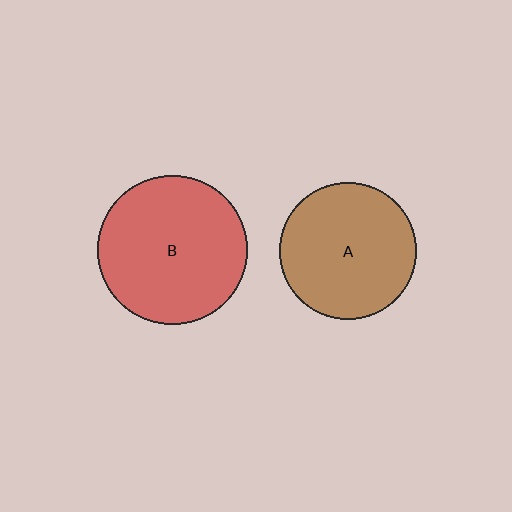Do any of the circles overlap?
No, none of the circles overlap.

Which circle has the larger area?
Circle B (red).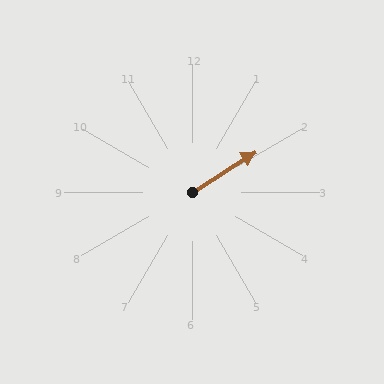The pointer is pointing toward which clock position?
Roughly 2 o'clock.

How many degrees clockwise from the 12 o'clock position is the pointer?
Approximately 58 degrees.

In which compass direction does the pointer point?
Northeast.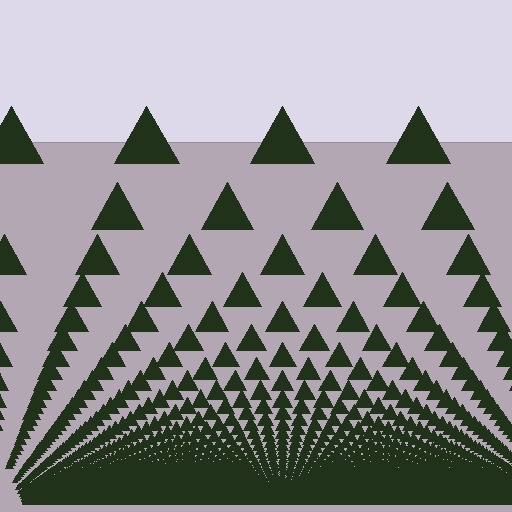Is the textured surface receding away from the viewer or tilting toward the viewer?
The surface appears to tilt toward the viewer. Texture elements get larger and sparser toward the top.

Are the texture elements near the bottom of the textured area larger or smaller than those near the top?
Smaller. The gradient is inverted — elements near the bottom are smaller and denser.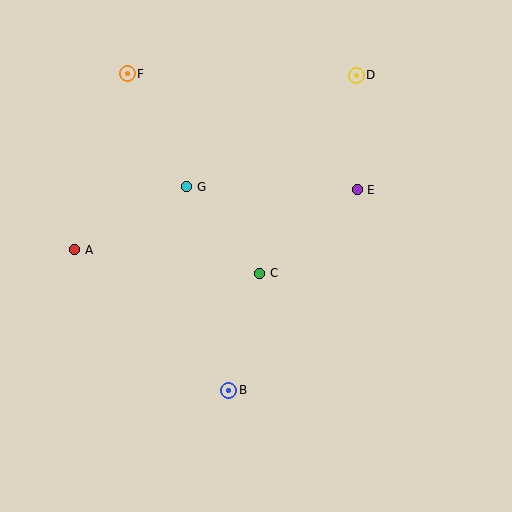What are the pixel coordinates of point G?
Point G is at (187, 187).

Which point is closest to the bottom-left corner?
Point B is closest to the bottom-left corner.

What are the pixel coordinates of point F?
Point F is at (127, 74).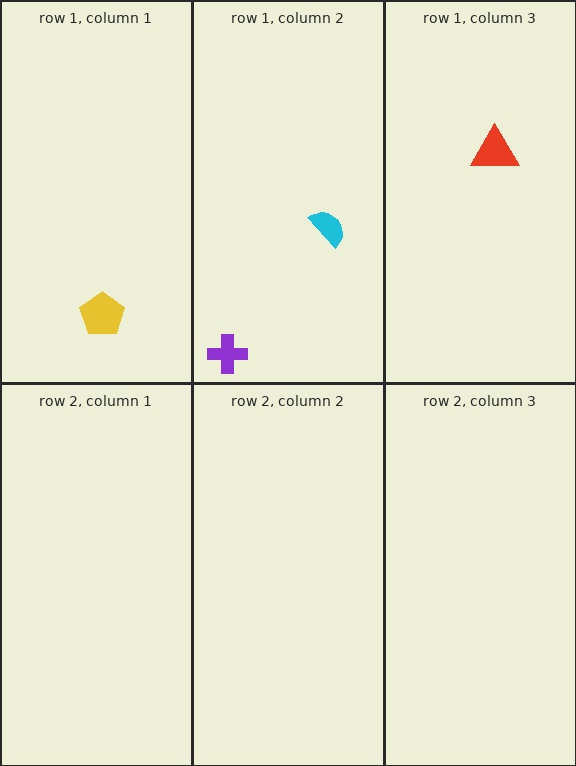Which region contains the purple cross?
The row 1, column 2 region.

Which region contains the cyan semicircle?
The row 1, column 2 region.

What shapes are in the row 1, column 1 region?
The yellow pentagon.